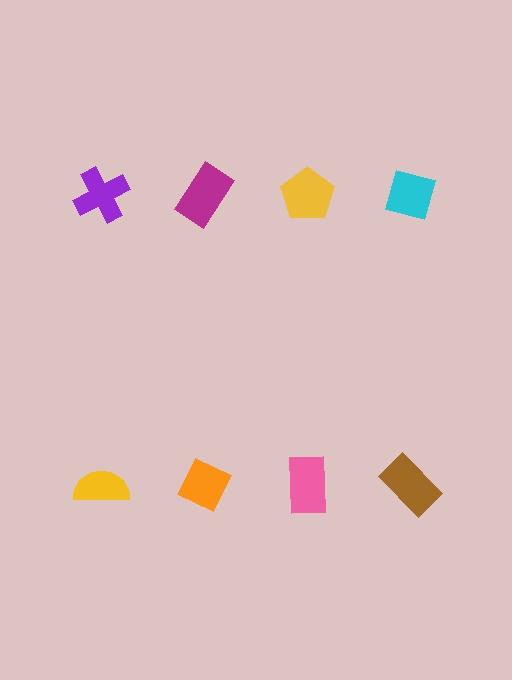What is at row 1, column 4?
A cyan square.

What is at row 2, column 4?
A brown rectangle.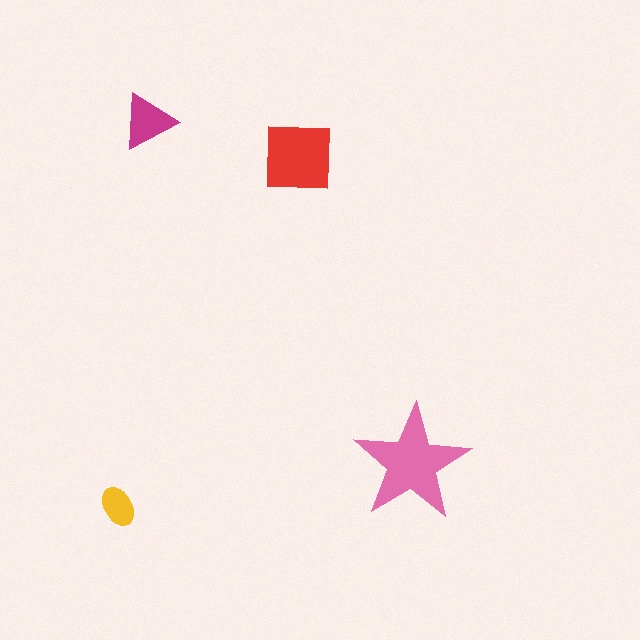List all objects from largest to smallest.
The pink star, the red square, the magenta triangle, the yellow ellipse.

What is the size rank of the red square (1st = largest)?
2nd.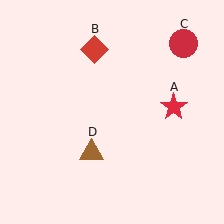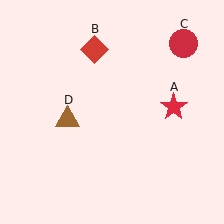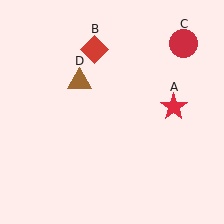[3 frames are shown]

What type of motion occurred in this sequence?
The brown triangle (object D) rotated clockwise around the center of the scene.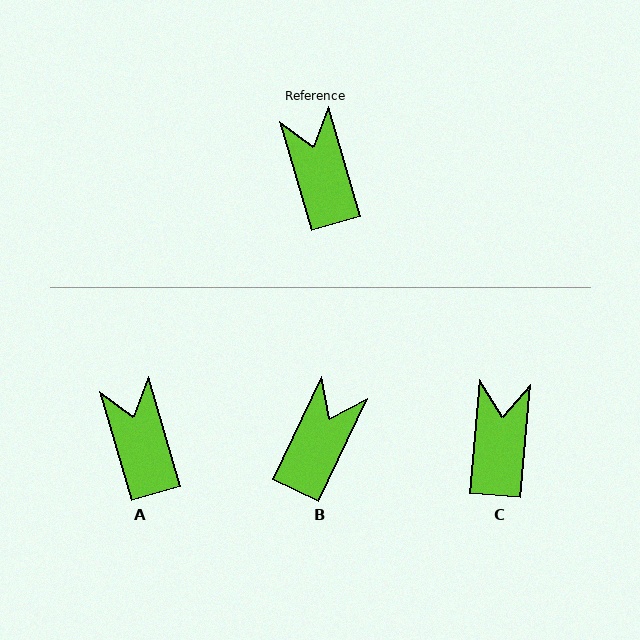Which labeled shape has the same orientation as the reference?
A.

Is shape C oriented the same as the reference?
No, it is off by about 22 degrees.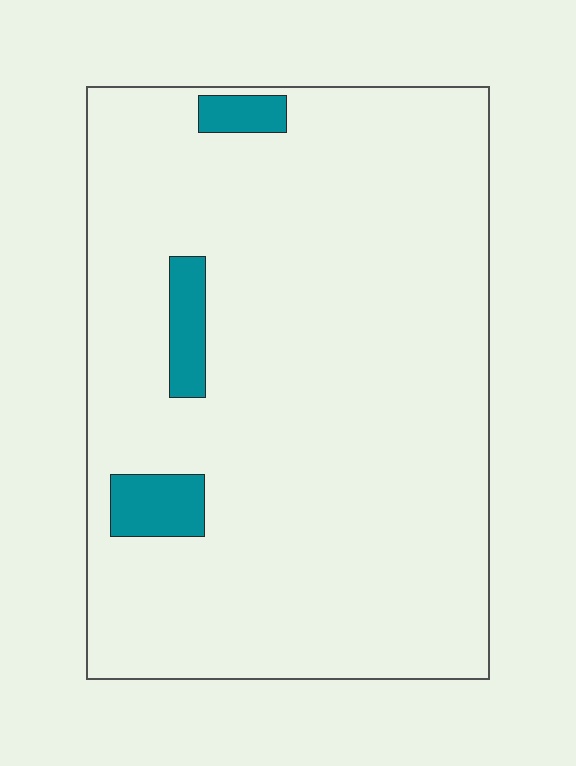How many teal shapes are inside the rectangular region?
3.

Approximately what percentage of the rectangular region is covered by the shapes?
Approximately 5%.